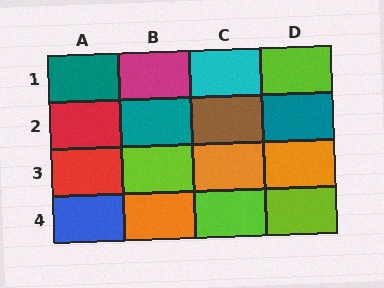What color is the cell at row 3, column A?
Red.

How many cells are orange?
3 cells are orange.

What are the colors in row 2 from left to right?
Red, teal, brown, teal.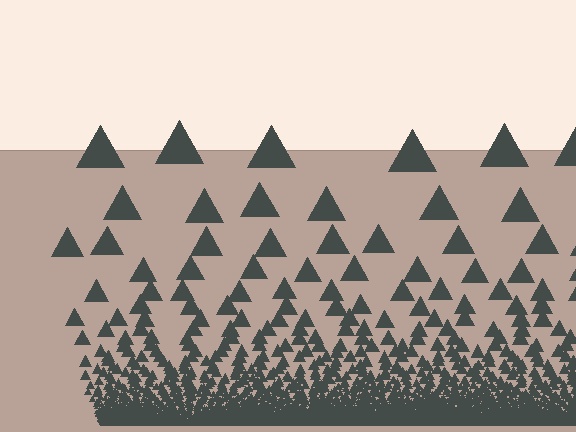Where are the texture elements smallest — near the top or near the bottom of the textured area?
Near the bottom.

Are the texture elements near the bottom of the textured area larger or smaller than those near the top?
Smaller. The gradient is inverted — elements near the bottom are smaller and denser.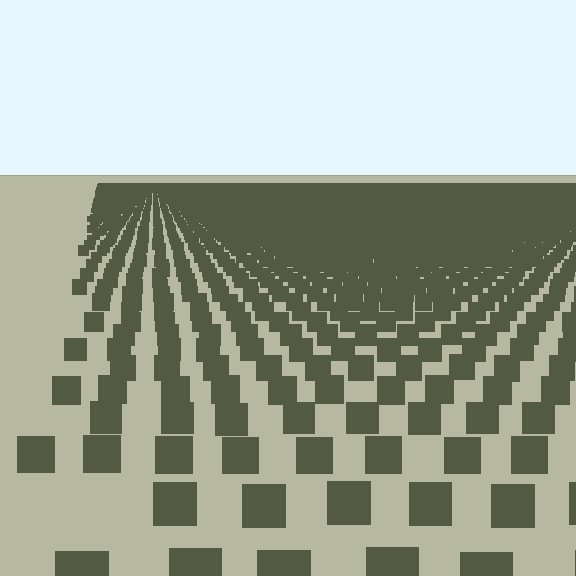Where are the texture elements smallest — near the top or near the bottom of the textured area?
Near the top.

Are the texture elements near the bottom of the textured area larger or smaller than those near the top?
Larger. Near the bottom, elements are closer to the viewer and appear at a bigger on-screen size.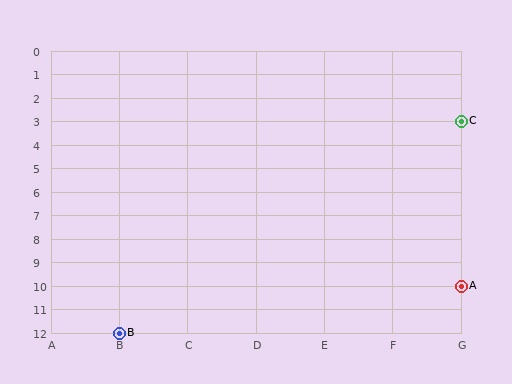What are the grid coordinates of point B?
Point B is at grid coordinates (B, 12).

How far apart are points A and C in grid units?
Points A and C are 7 rows apart.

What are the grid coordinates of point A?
Point A is at grid coordinates (G, 10).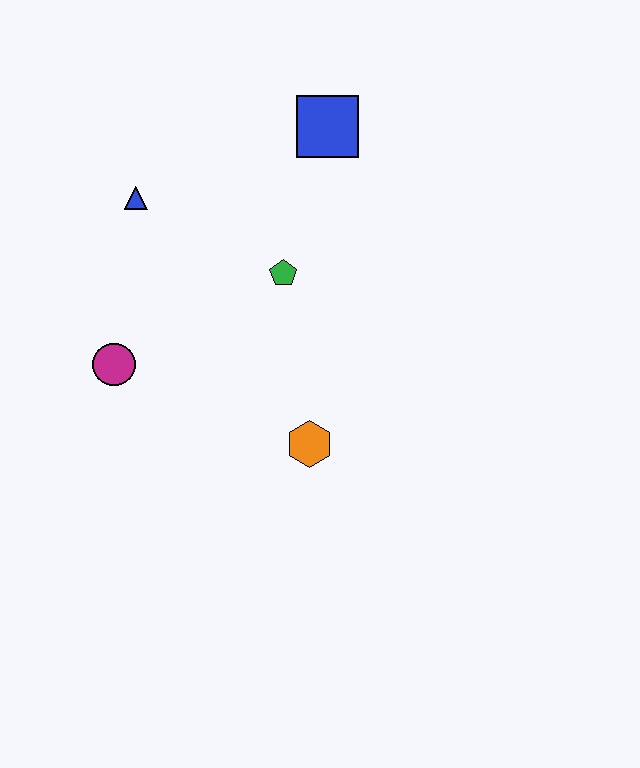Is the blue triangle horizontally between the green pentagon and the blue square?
No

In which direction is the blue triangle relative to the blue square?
The blue triangle is to the left of the blue square.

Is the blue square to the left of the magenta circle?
No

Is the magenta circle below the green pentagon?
Yes